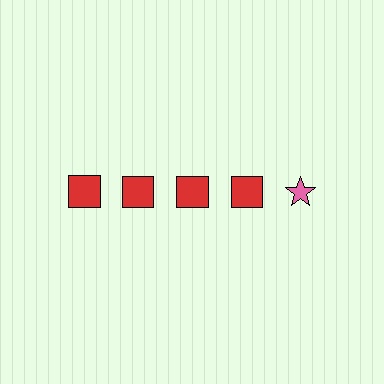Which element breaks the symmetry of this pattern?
The pink star in the top row, rightmost column breaks the symmetry. All other shapes are red squares.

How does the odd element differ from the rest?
It differs in both color (pink instead of red) and shape (star instead of square).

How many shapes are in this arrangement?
There are 5 shapes arranged in a grid pattern.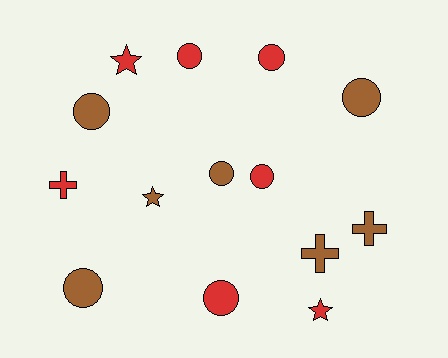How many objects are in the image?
There are 14 objects.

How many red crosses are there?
There is 1 red cross.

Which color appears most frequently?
Brown, with 7 objects.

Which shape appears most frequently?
Circle, with 8 objects.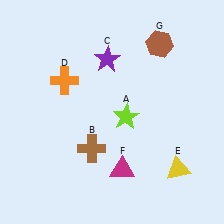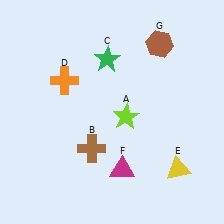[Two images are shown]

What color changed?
The star (C) changed from purple in Image 1 to green in Image 2.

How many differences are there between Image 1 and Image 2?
There is 1 difference between the two images.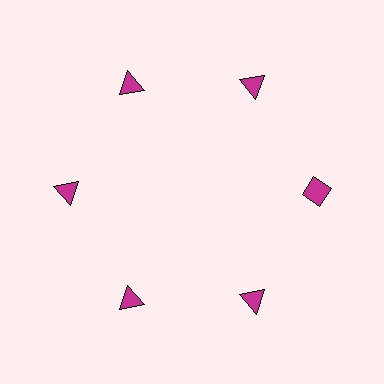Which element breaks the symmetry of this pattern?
The magenta diamond at roughly the 3 o'clock position breaks the symmetry. All other shapes are magenta triangles.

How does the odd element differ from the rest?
It has a different shape: diamond instead of triangle.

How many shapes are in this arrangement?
There are 6 shapes arranged in a ring pattern.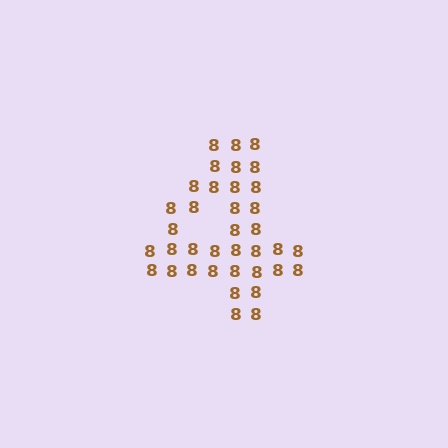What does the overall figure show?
The overall figure shows the digit 4.